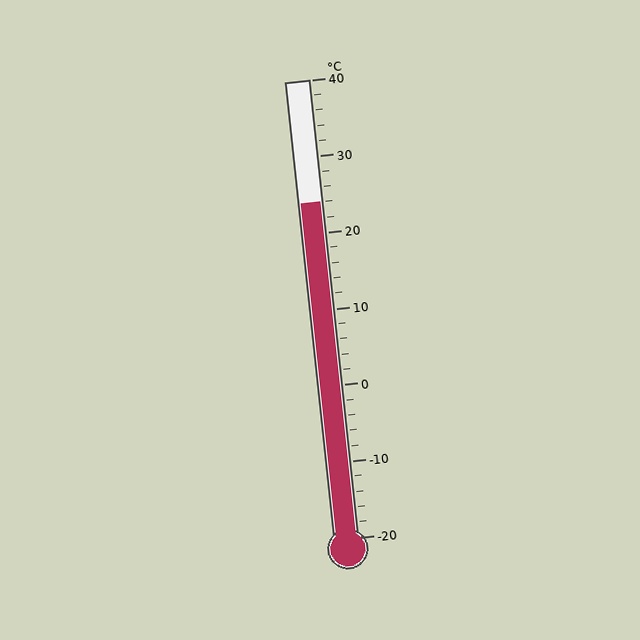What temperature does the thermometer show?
The thermometer shows approximately 24°C.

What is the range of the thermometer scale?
The thermometer scale ranges from -20°C to 40°C.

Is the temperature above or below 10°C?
The temperature is above 10°C.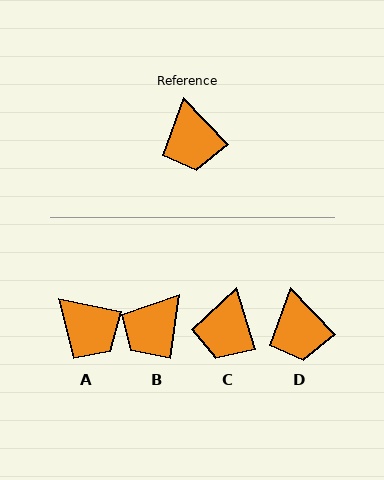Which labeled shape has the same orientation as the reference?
D.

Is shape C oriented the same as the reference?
No, it is off by about 27 degrees.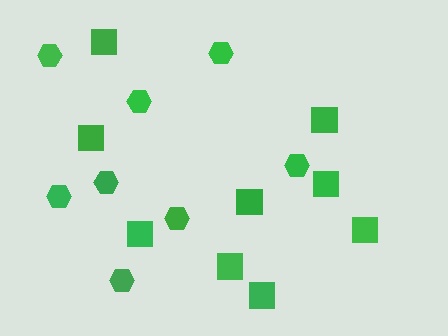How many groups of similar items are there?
There are 2 groups: one group of hexagons (8) and one group of squares (9).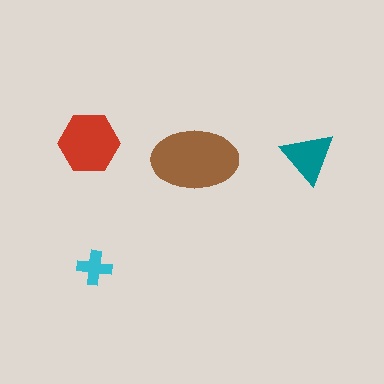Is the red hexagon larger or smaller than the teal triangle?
Larger.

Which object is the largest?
The brown ellipse.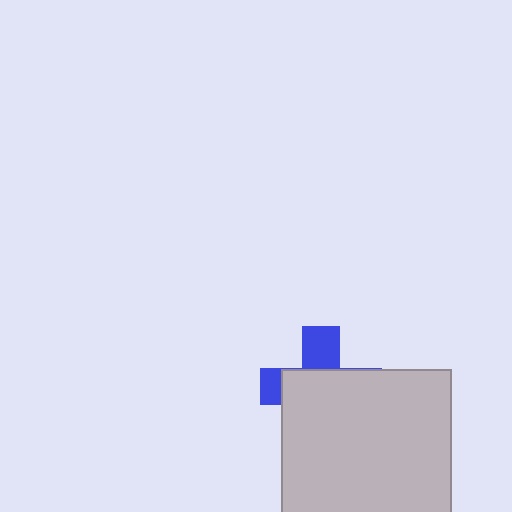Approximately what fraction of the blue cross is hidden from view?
Roughly 66% of the blue cross is hidden behind the light gray square.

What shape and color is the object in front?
The object in front is a light gray square.